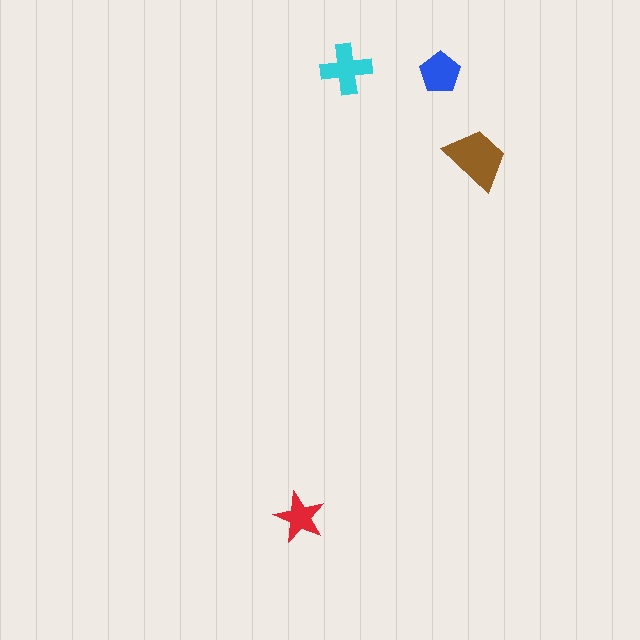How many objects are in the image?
There are 4 objects in the image.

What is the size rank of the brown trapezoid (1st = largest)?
1st.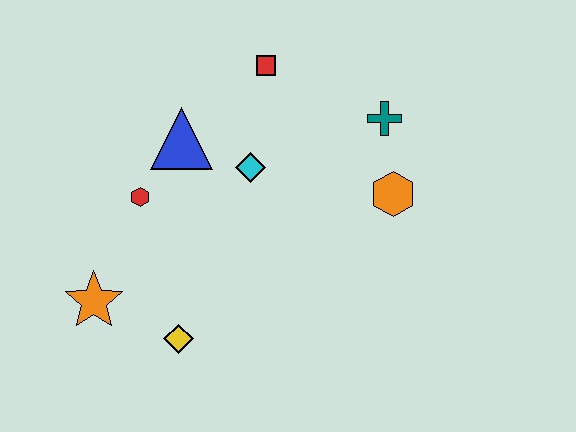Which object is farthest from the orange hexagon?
The orange star is farthest from the orange hexagon.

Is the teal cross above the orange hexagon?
Yes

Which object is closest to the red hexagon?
The blue triangle is closest to the red hexagon.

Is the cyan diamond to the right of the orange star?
Yes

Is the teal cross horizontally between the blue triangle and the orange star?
No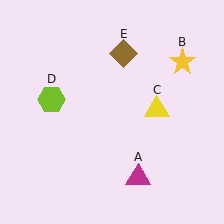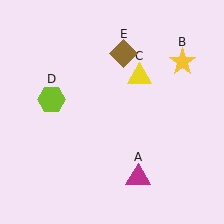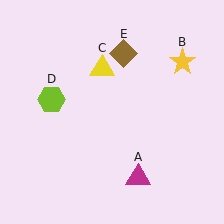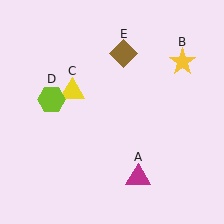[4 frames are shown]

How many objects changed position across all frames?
1 object changed position: yellow triangle (object C).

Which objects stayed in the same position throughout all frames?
Magenta triangle (object A) and yellow star (object B) and lime hexagon (object D) and brown diamond (object E) remained stationary.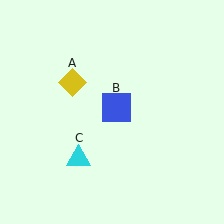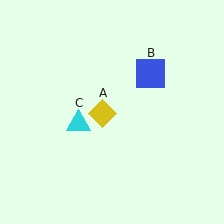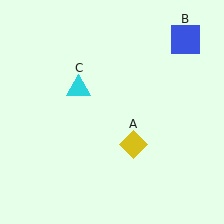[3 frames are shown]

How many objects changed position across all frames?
3 objects changed position: yellow diamond (object A), blue square (object B), cyan triangle (object C).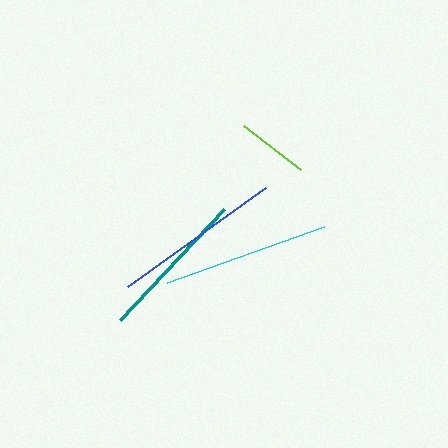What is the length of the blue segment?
The blue segment is approximately 169 pixels long.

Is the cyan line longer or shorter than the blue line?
The blue line is longer than the cyan line.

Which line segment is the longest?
The blue line is the longest at approximately 169 pixels.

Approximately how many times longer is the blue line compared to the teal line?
The blue line is approximately 1.1 times the length of the teal line.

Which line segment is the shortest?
The lime line is the shortest at approximately 72 pixels.